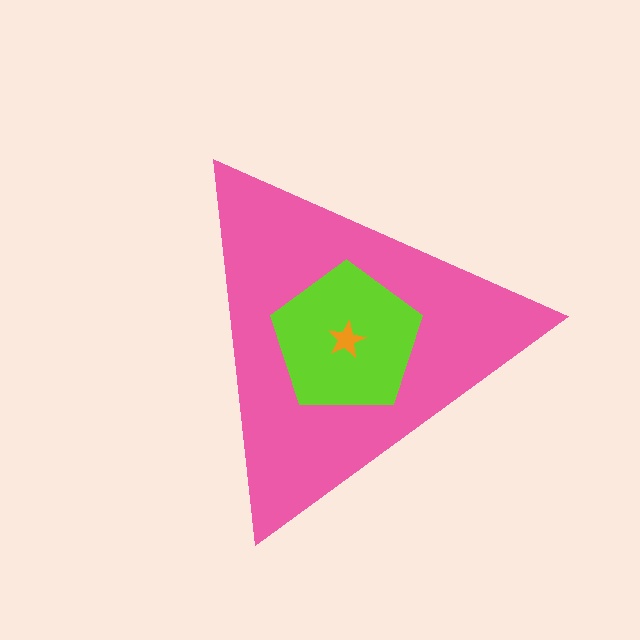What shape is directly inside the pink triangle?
The lime pentagon.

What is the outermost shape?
The pink triangle.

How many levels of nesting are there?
3.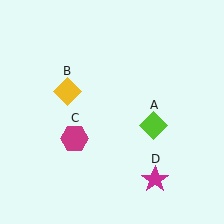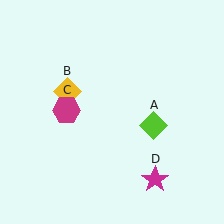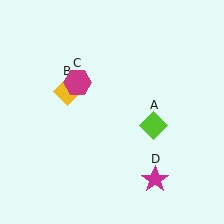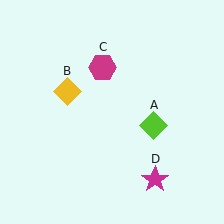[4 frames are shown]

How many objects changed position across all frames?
1 object changed position: magenta hexagon (object C).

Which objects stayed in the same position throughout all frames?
Lime diamond (object A) and yellow diamond (object B) and magenta star (object D) remained stationary.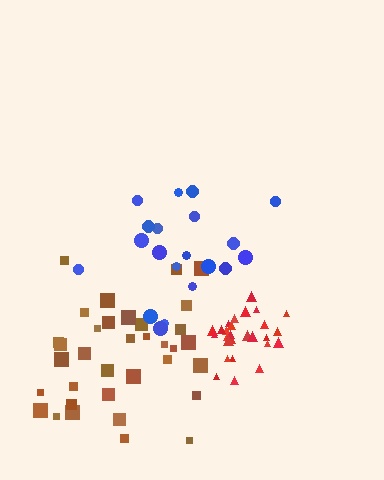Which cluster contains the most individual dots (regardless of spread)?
Brown (35).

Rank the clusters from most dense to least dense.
red, brown, blue.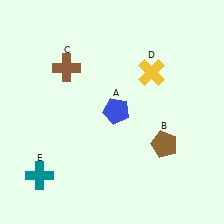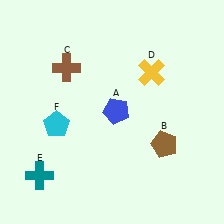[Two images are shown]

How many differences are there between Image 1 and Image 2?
There is 1 difference between the two images.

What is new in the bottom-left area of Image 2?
A cyan pentagon (F) was added in the bottom-left area of Image 2.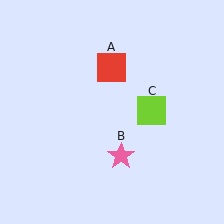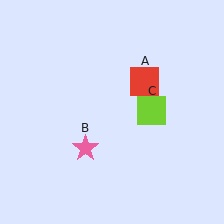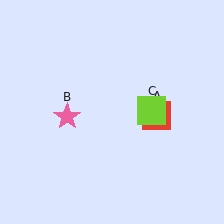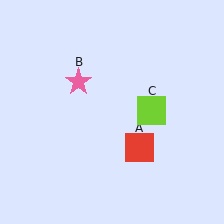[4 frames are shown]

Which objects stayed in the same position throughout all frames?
Lime square (object C) remained stationary.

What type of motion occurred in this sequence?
The red square (object A), pink star (object B) rotated clockwise around the center of the scene.